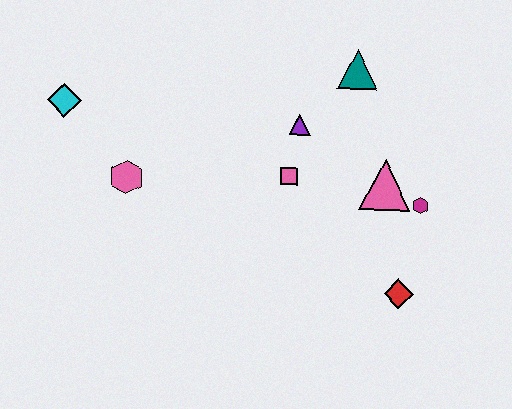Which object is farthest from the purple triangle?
The cyan diamond is farthest from the purple triangle.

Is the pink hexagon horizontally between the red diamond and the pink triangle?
No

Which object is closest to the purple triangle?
The pink square is closest to the purple triangle.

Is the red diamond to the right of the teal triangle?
Yes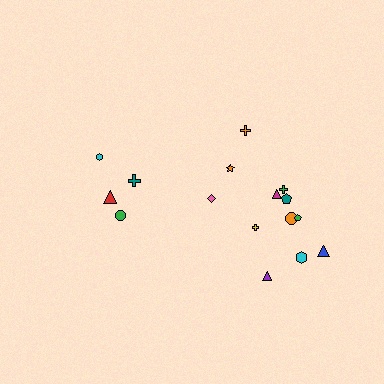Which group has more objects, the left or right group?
The right group.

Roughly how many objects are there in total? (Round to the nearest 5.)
Roughly 15 objects in total.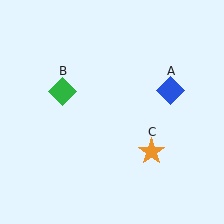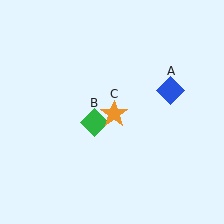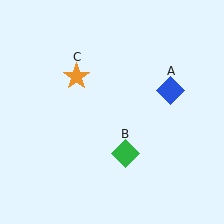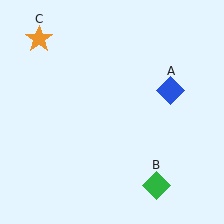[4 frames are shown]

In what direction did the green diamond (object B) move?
The green diamond (object B) moved down and to the right.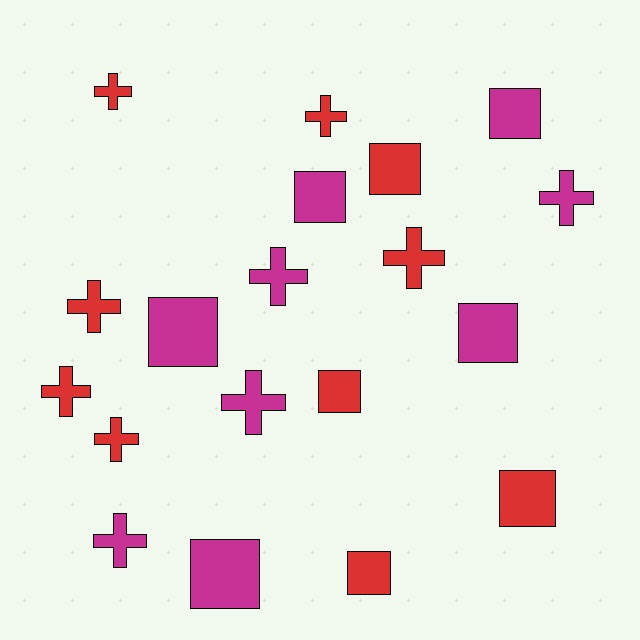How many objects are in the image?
There are 19 objects.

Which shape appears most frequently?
Cross, with 10 objects.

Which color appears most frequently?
Red, with 10 objects.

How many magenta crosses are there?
There are 4 magenta crosses.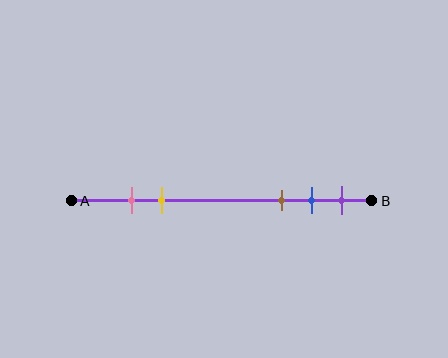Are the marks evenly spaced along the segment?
No, the marks are not evenly spaced.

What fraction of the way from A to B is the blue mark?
The blue mark is approximately 80% (0.8) of the way from A to B.